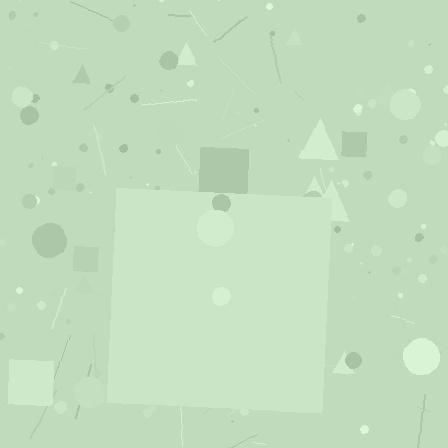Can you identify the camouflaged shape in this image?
The camouflaged shape is a square.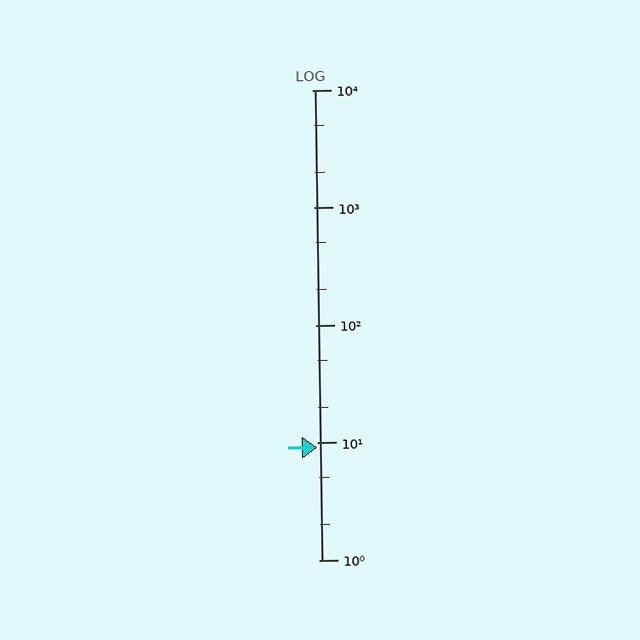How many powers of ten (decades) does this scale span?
The scale spans 4 decades, from 1 to 10000.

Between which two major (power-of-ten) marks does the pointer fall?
The pointer is between 1 and 10.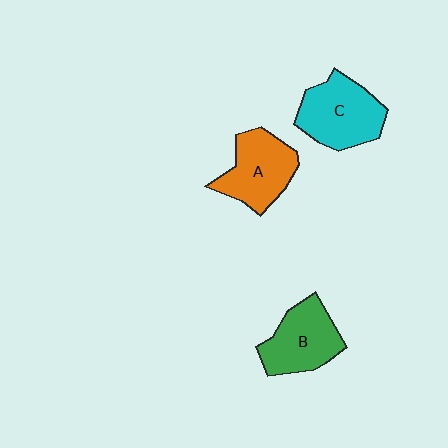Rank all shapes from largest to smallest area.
From largest to smallest: C (cyan), A (orange), B (green).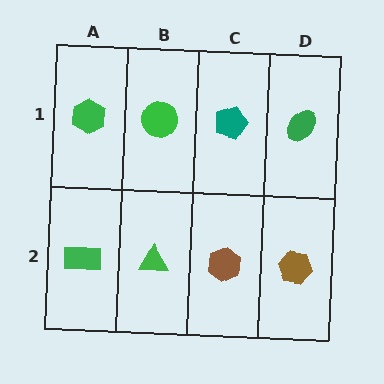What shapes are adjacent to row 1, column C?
A brown hexagon (row 2, column C), a green circle (row 1, column B), a green ellipse (row 1, column D).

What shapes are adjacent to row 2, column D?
A green ellipse (row 1, column D), a brown hexagon (row 2, column C).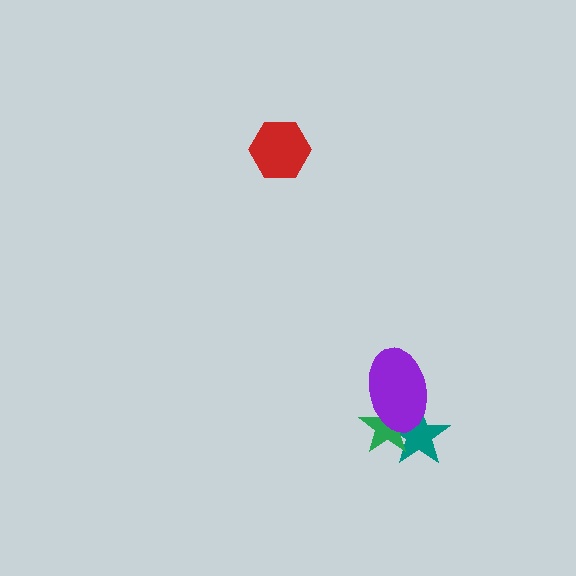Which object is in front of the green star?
The purple ellipse is in front of the green star.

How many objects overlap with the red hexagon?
0 objects overlap with the red hexagon.